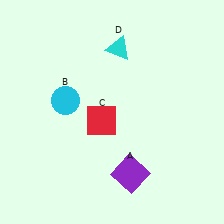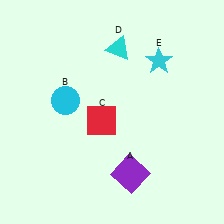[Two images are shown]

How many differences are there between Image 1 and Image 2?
There is 1 difference between the two images.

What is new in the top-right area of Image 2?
A cyan star (E) was added in the top-right area of Image 2.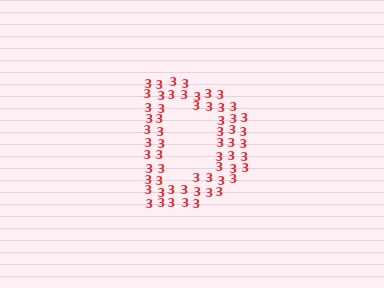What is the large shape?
The large shape is the letter D.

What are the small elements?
The small elements are digit 3's.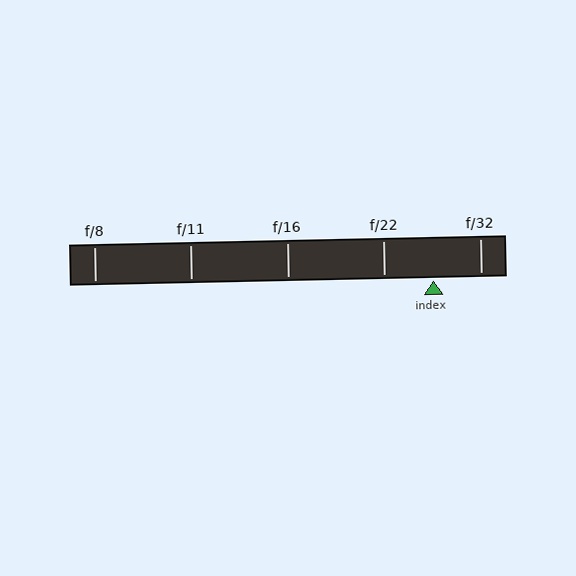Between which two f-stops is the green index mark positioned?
The index mark is between f/22 and f/32.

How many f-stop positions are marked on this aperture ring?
There are 5 f-stop positions marked.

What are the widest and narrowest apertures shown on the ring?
The widest aperture shown is f/8 and the narrowest is f/32.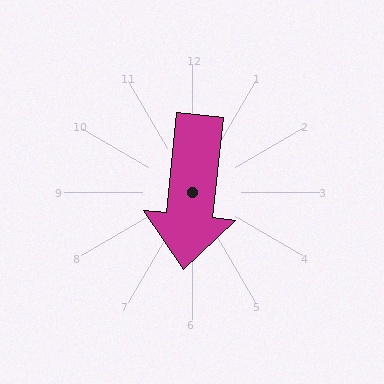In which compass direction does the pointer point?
South.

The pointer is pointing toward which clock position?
Roughly 6 o'clock.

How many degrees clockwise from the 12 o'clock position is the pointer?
Approximately 186 degrees.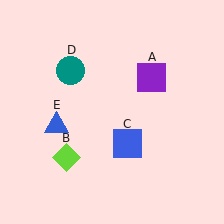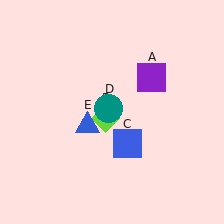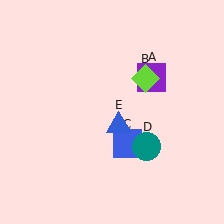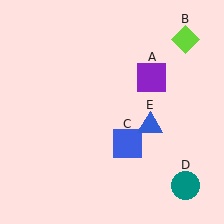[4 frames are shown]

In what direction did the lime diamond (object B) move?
The lime diamond (object B) moved up and to the right.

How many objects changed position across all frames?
3 objects changed position: lime diamond (object B), teal circle (object D), blue triangle (object E).